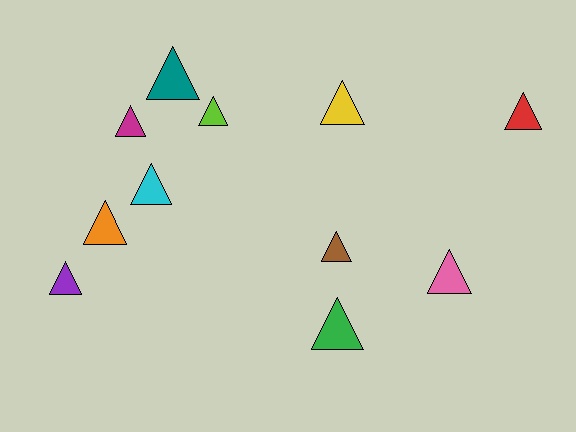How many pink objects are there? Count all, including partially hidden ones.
There is 1 pink object.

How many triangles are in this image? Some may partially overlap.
There are 11 triangles.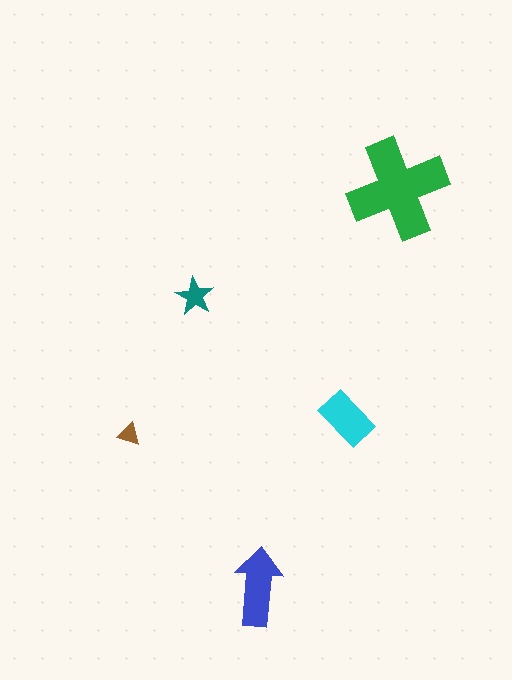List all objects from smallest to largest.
The brown triangle, the teal star, the cyan rectangle, the blue arrow, the green cross.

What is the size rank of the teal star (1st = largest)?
4th.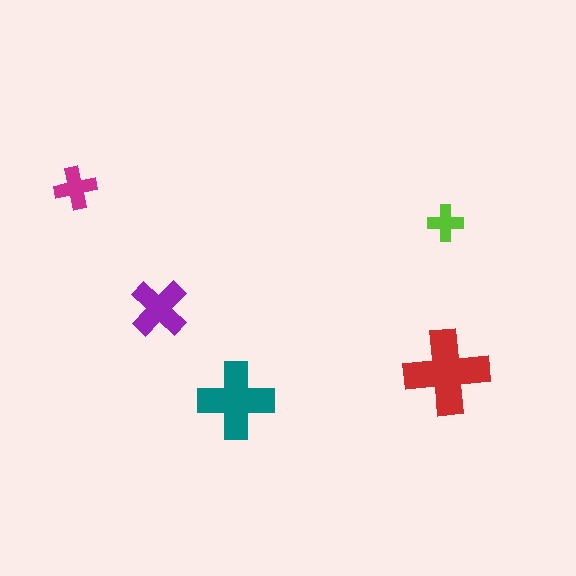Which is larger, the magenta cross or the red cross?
The red one.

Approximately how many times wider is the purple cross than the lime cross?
About 1.5 times wider.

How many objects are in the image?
There are 5 objects in the image.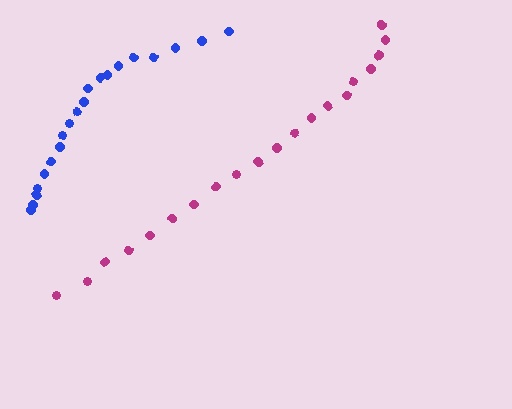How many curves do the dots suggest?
There are 2 distinct paths.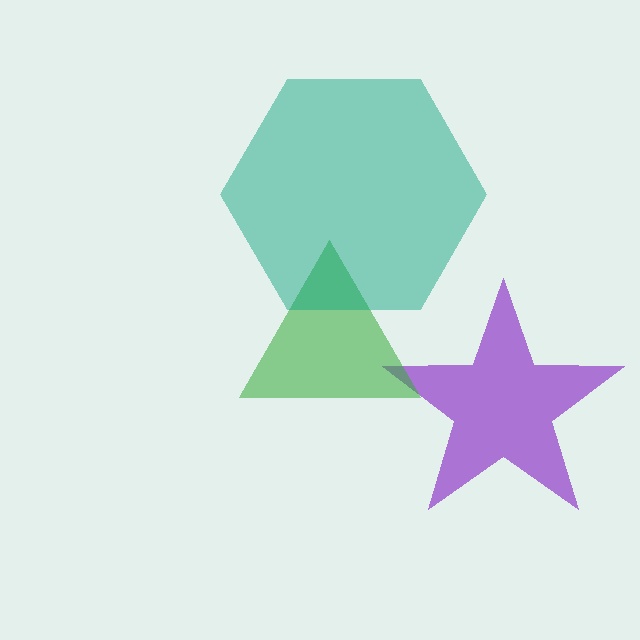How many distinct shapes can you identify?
There are 3 distinct shapes: a purple star, a green triangle, a teal hexagon.